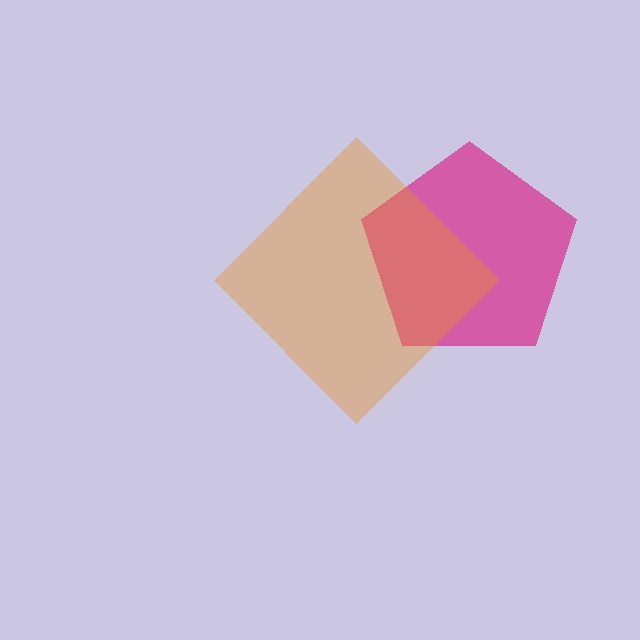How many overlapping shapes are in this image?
There are 2 overlapping shapes in the image.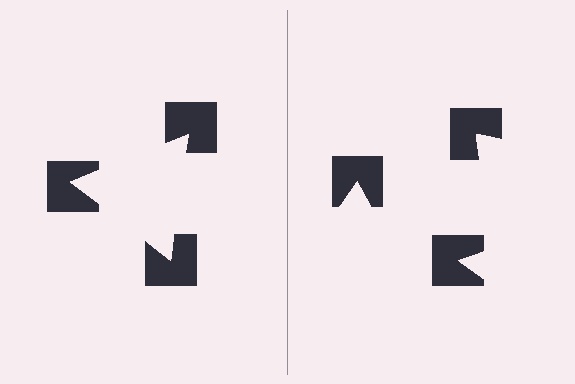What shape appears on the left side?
An illusory triangle.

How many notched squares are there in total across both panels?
6 — 3 on each side.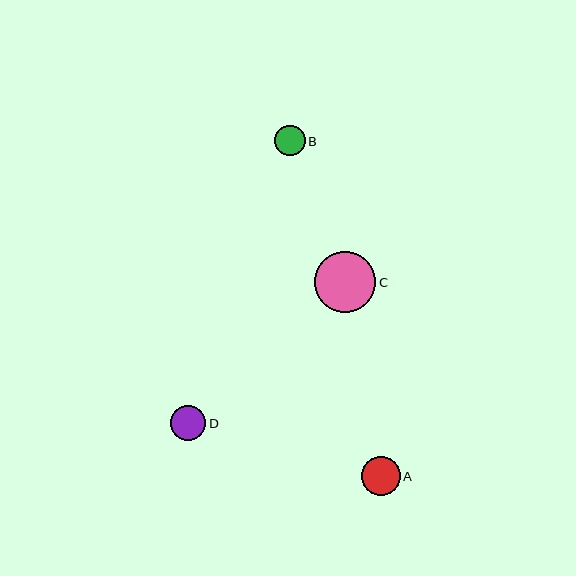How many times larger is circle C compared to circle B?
Circle C is approximately 2.0 times the size of circle B.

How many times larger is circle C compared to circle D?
Circle C is approximately 1.8 times the size of circle D.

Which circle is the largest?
Circle C is the largest with a size of approximately 61 pixels.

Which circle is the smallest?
Circle B is the smallest with a size of approximately 30 pixels.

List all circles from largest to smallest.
From largest to smallest: C, A, D, B.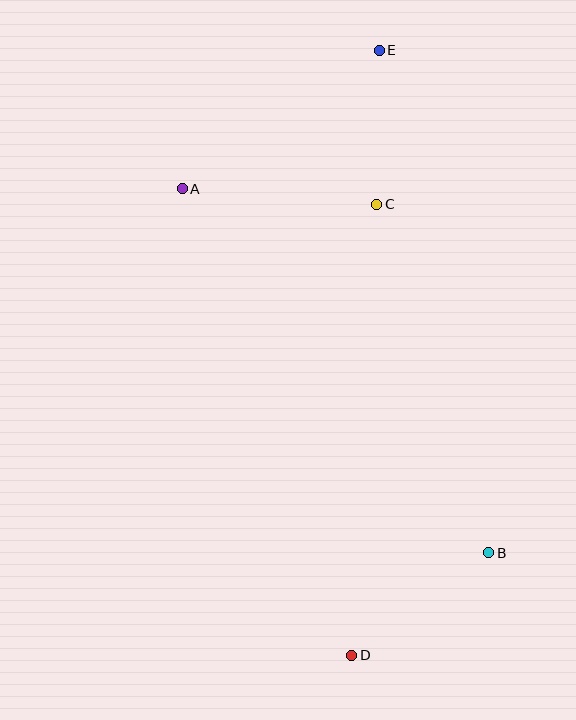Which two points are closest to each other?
Points C and E are closest to each other.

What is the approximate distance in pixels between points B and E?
The distance between B and E is approximately 514 pixels.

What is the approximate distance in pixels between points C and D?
The distance between C and D is approximately 452 pixels.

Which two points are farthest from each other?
Points D and E are farthest from each other.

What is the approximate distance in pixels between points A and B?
The distance between A and B is approximately 476 pixels.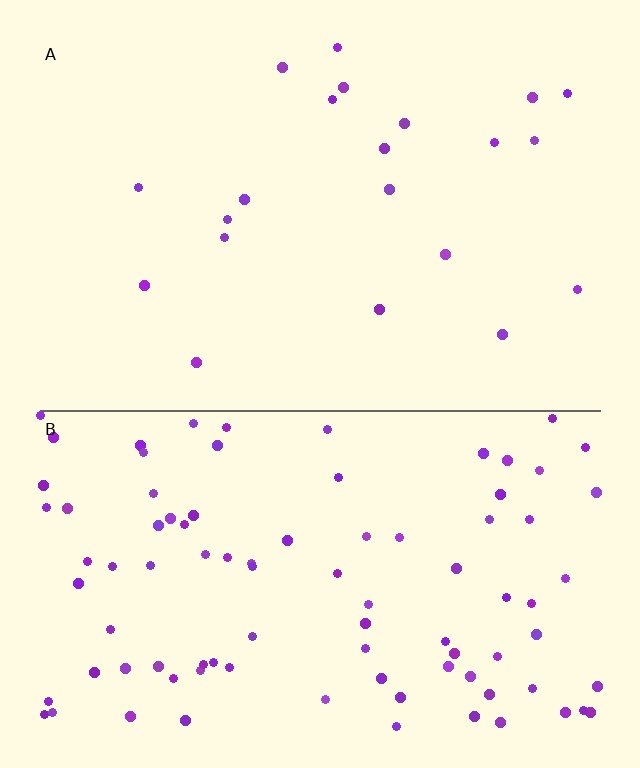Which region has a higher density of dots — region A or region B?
B (the bottom).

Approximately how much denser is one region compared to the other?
Approximately 4.3× — region B over region A.